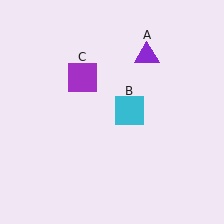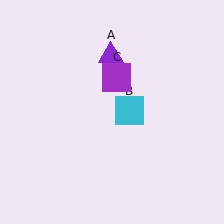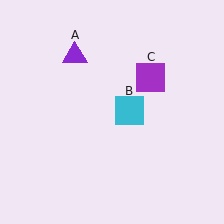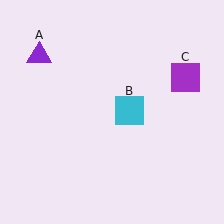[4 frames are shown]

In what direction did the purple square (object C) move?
The purple square (object C) moved right.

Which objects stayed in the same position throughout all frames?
Cyan square (object B) remained stationary.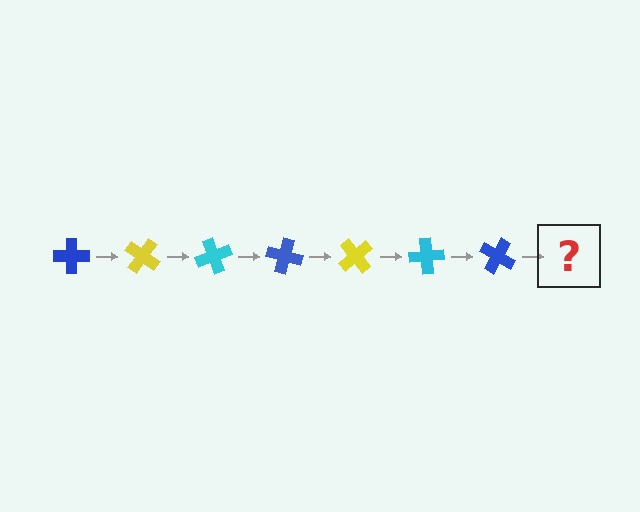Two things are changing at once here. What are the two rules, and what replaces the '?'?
The two rules are that it rotates 35 degrees each step and the color cycles through blue, yellow, and cyan. The '?' should be a yellow cross, rotated 245 degrees from the start.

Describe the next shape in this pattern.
It should be a yellow cross, rotated 245 degrees from the start.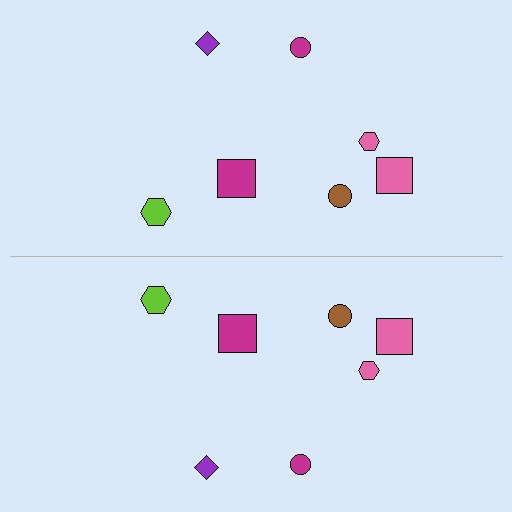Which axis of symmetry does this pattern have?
The pattern has a horizontal axis of symmetry running through the center of the image.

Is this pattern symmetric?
Yes, this pattern has bilateral (reflection) symmetry.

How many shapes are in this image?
There are 14 shapes in this image.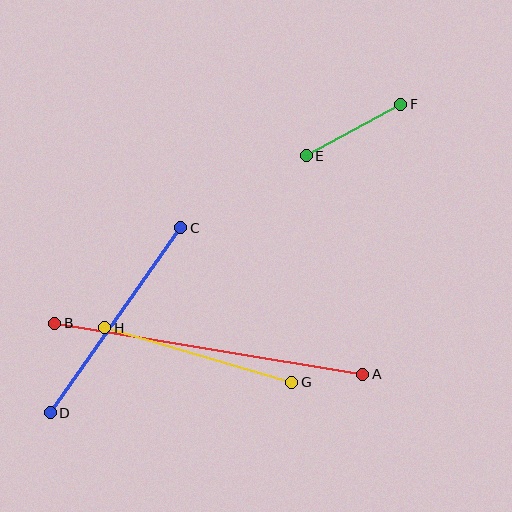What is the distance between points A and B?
The distance is approximately 312 pixels.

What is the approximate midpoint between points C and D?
The midpoint is at approximately (115, 320) pixels.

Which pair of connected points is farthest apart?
Points A and B are farthest apart.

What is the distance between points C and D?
The distance is approximately 226 pixels.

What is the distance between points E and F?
The distance is approximately 108 pixels.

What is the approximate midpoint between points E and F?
The midpoint is at approximately (353, 130) pixels.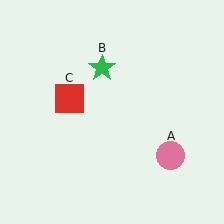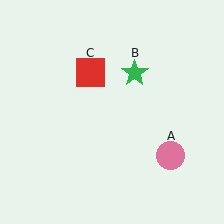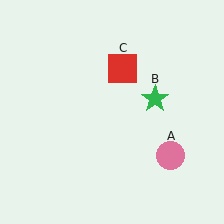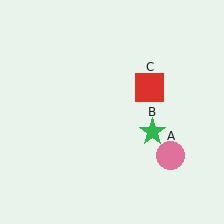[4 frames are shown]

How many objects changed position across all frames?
2 objects changed position: green star (object B), red square (object C).